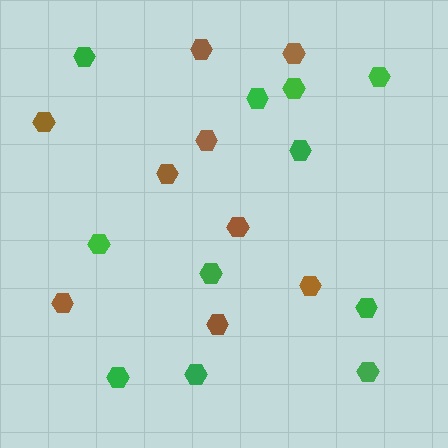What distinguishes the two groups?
There are 2 groups: one group of brown hexagons (9) and one group of green hexagons (11).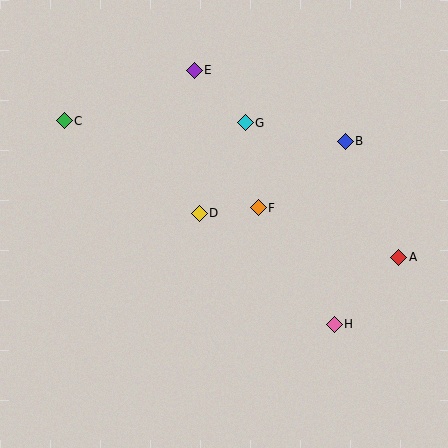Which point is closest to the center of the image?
Point D at (199, 213) is closest to the center.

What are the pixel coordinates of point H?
Point H is at (334, 324).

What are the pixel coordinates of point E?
Point E is at (194, 70).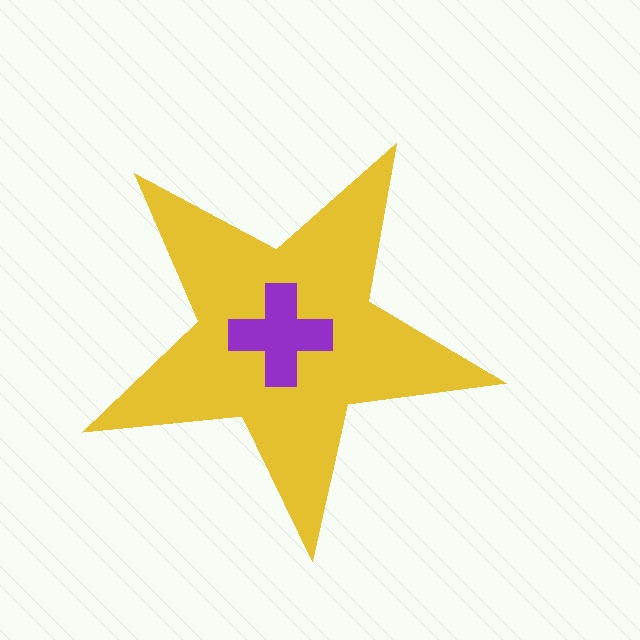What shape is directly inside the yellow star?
The purple cross.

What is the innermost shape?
The purple cross.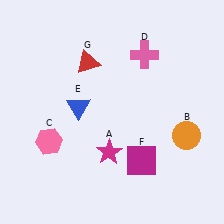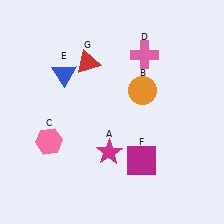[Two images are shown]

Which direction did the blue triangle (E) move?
The blue triangle (E) moved up.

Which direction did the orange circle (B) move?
The orange circle (B) moved up.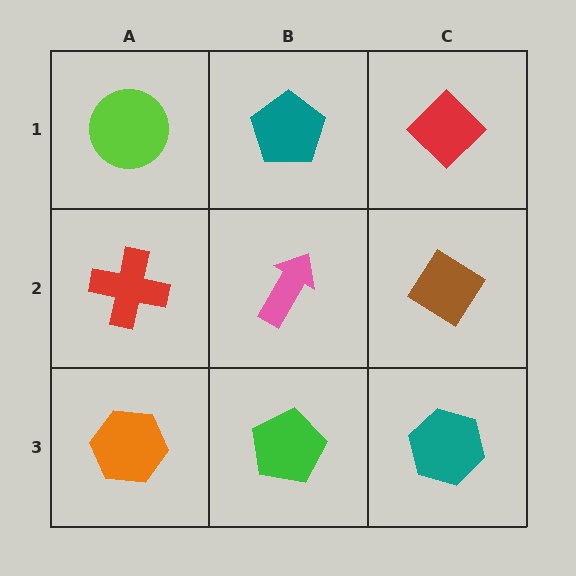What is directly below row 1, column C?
A brown diamond.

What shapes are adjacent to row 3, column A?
A red cross (row 2, column A), a green pentagon (row 3, column B).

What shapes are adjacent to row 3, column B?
A pink arrow (row 2, column B), an orange hexagon (row 3, column A), a teal hexagon (row 3, column C).